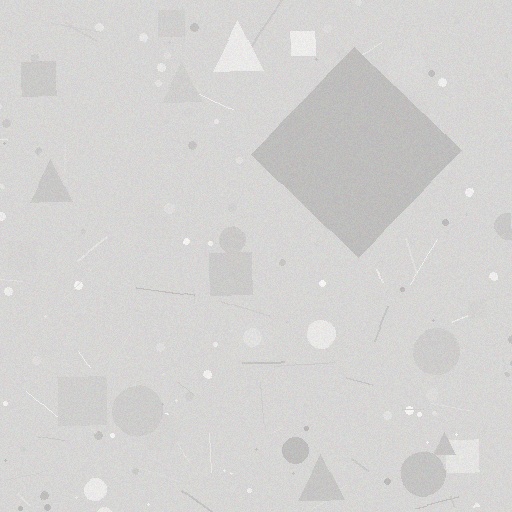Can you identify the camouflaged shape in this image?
The camouflaged shape is a diamond.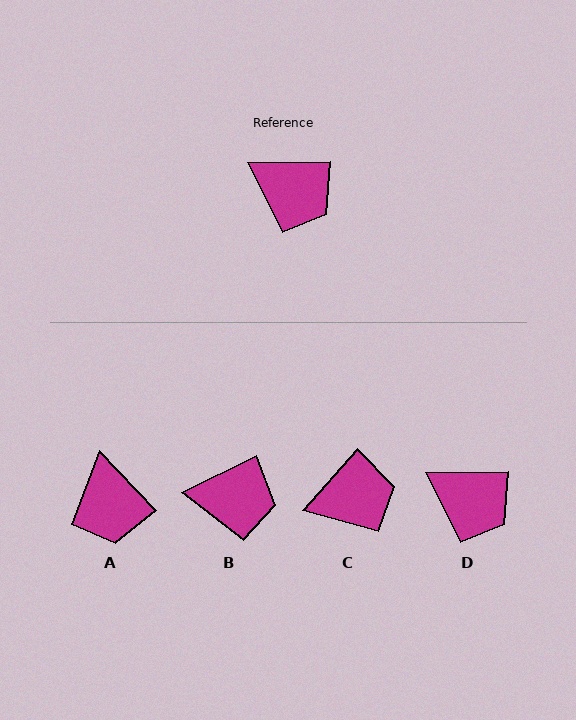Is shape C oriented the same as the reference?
No, it is off by about 48 degrees.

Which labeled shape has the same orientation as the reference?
D.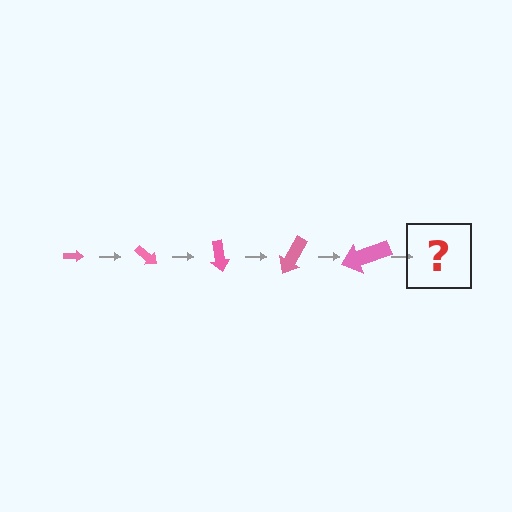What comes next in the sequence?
The next element should be an arrow, larger than the previous one and rotated 200 degrees from the start.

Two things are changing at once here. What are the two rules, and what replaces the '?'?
The two rules are that the arrow grows larger each step and it rotates 40 degrees each step. The '?' should be an arrow, larger than the previous one and rotated 200 degrees from the start.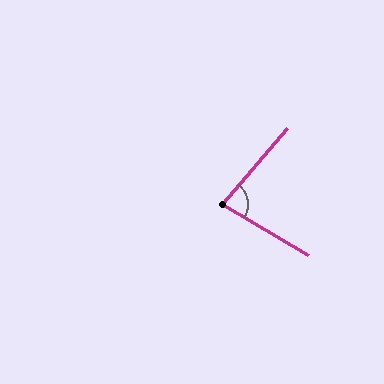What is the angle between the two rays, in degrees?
Approximately 80 degrees.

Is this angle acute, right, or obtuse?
It is acute.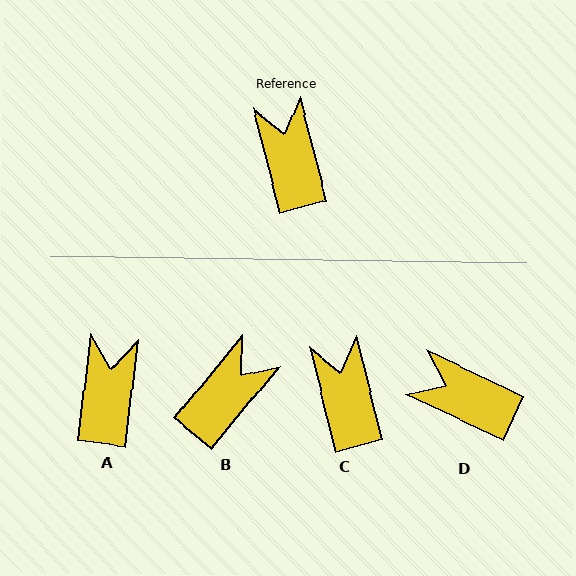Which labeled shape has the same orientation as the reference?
C.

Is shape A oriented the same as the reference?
No, it is off by about 21 degrees.